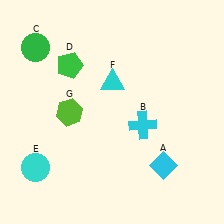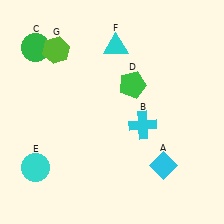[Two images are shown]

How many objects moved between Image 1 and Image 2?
3 objects moved between the two images.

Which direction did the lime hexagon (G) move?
The lime hexagon (G) moved up.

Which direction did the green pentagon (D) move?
The green pentagon (D) moved right.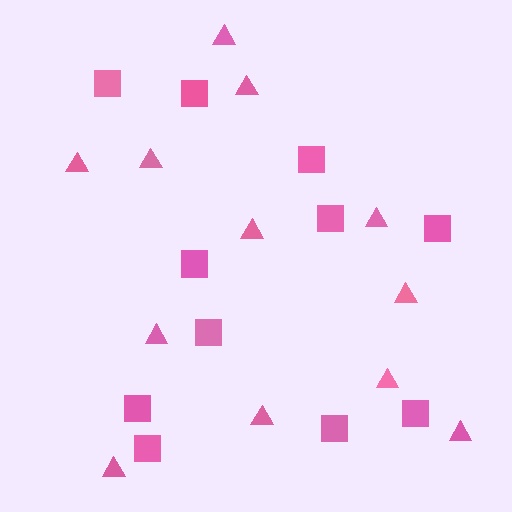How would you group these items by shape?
There are 2 groups: one group of triangles (12) and one group of squares (11).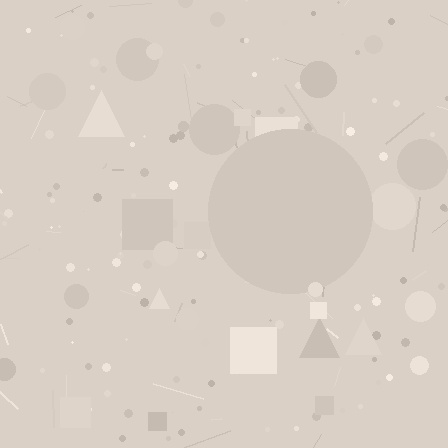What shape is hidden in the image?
A circle is hidden in the image.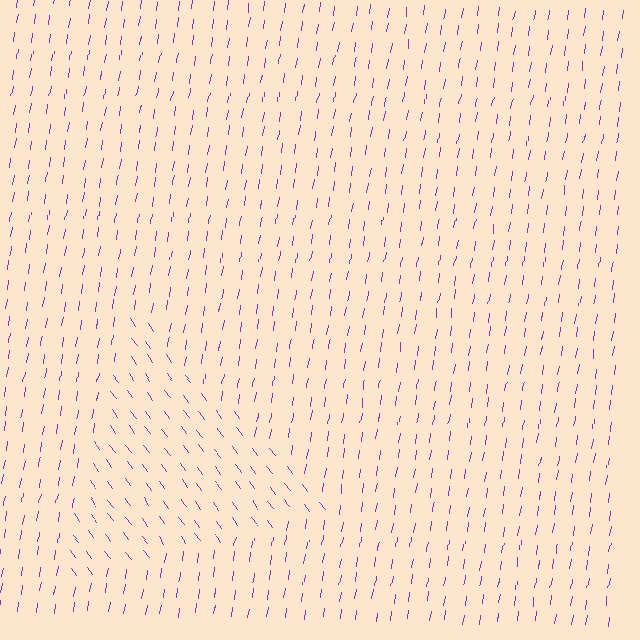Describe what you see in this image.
The image is filled with small purple line segments. A triangle region in the image has lines oriented differently from the surrounding lines, creating a visible texture boundary.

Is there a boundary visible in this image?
Yes, there is a texture boundary formed by a change in line orientation.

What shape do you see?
I see a triangle.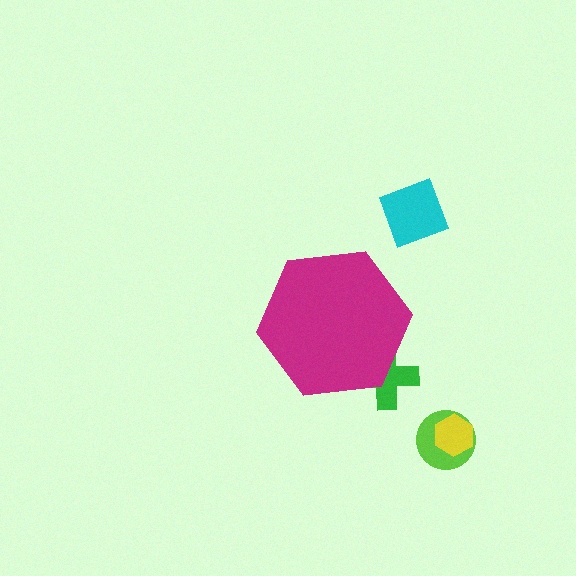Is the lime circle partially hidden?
No, the lime circle is fully visible.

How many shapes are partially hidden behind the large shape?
1 shape is partially hidden.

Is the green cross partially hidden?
Yes, the green cross is partially hidden behind the magenta hexagon.